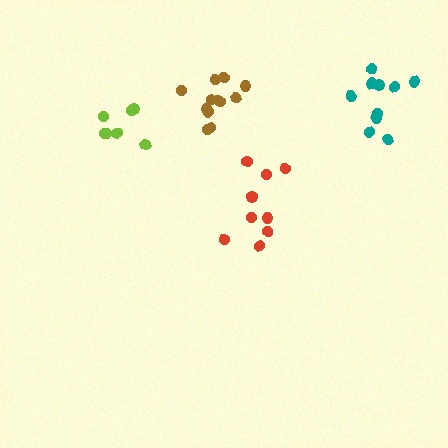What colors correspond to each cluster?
The clusters are colored: red, teal, brown, lime.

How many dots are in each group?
Group 1: 10 dots, Group 2: 10 dots, Group 3: 12 dots, Group 4: 7 dots (39 total).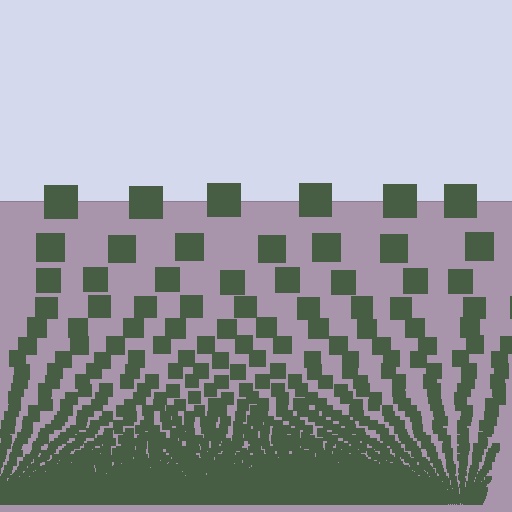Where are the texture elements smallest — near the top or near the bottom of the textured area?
Near the bottom.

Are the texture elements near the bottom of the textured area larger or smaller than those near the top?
Smaller. The gradient is inverted — elements near the bottom are smaller and denser.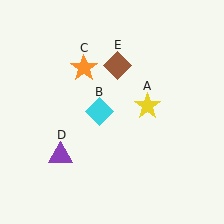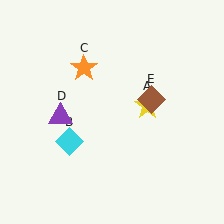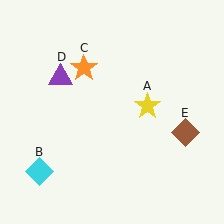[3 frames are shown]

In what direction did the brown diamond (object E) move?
The brown diamond (object E) moved down and to the right.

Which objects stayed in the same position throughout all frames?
Yellow star (object A) and orange star (object C) remained stationary.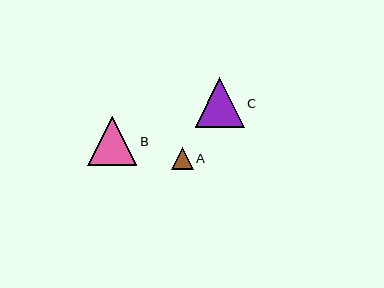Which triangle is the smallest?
Triangle A is the smallest with a size of approximately 21 pixels.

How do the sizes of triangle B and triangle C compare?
Triangle B and triangle C are approximately the same size.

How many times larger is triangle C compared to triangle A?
Triangle C is approximately 2.3 times the size of triangle A.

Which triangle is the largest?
Triangle B is the largest with a size of approximately 49 pixels.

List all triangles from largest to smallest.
From largest to smallest: B, C, A.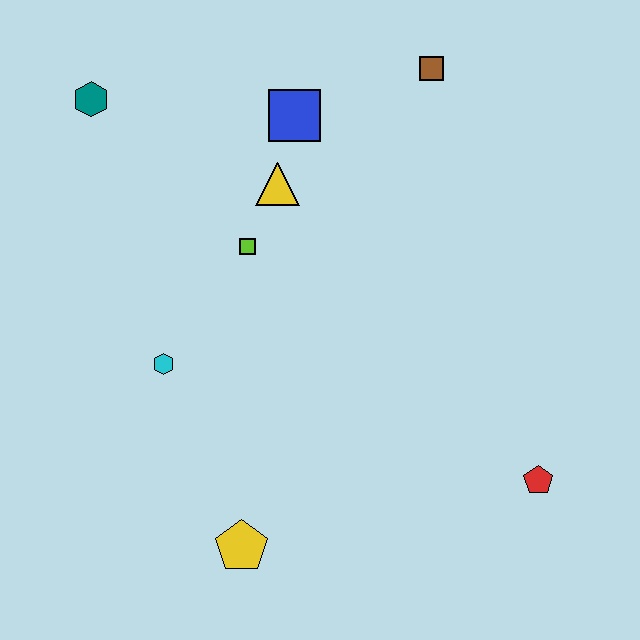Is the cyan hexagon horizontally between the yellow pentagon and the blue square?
No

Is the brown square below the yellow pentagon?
No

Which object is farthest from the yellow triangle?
The red pentagon is farthest from the yellow triangle.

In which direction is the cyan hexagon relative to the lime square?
The cyan hexagon is below the lime square.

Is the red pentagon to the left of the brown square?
No